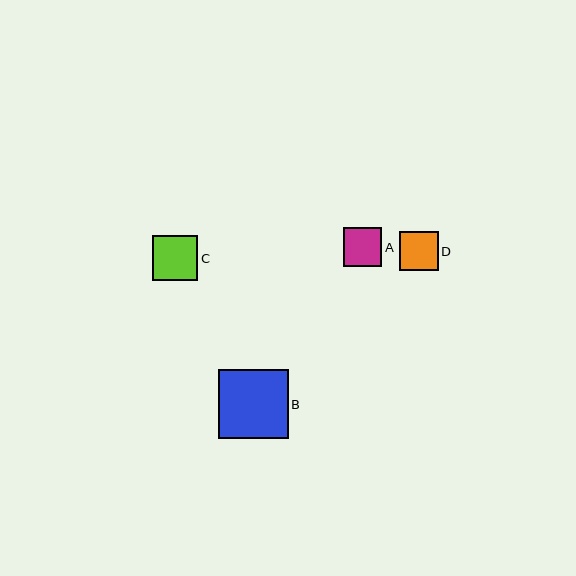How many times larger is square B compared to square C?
Square B is approximately 1.5 times the size of square C.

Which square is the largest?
Square B is the largest with a size of approximately 69 pixels.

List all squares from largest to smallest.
From largest to smallest: B, C, D, A.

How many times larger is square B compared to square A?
Square B is approximately 1.8 times the size of square A.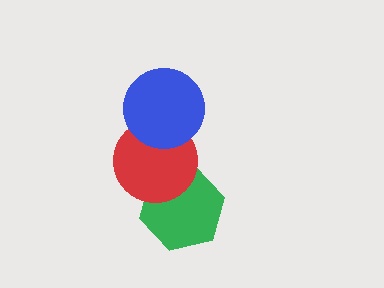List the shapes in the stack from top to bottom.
From top to bottom: the blue circle, the red circle, the green hexagon.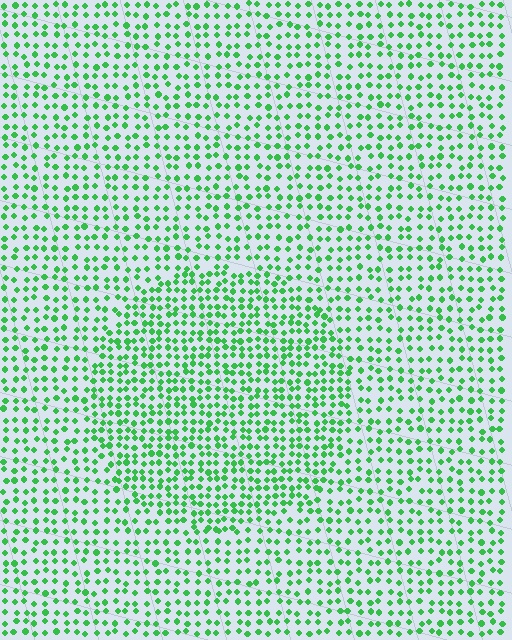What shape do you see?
I see a circle.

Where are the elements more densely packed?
The elements are more densely packed inside the circle boundary.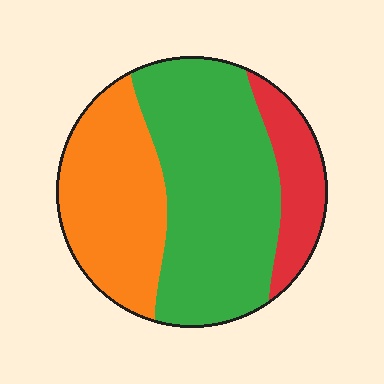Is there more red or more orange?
Orange.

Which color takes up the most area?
Green, at roughly 50%.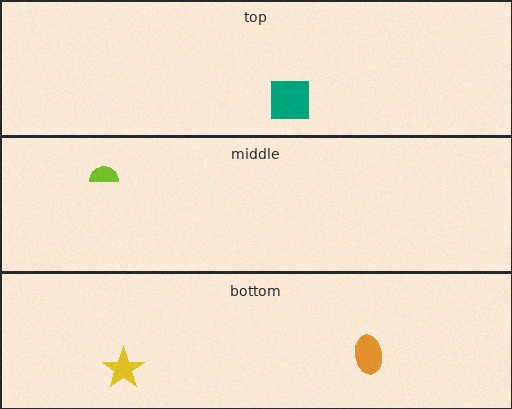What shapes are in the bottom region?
The yellow star, the orange ellipse.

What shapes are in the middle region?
The lime semicircle.